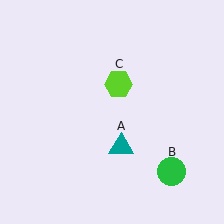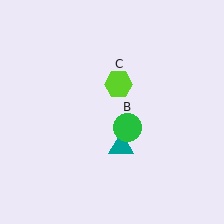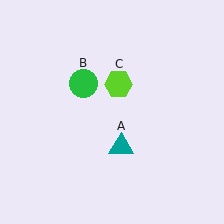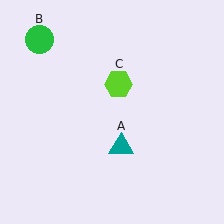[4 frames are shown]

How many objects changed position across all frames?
1 object changed position: green circle (object B).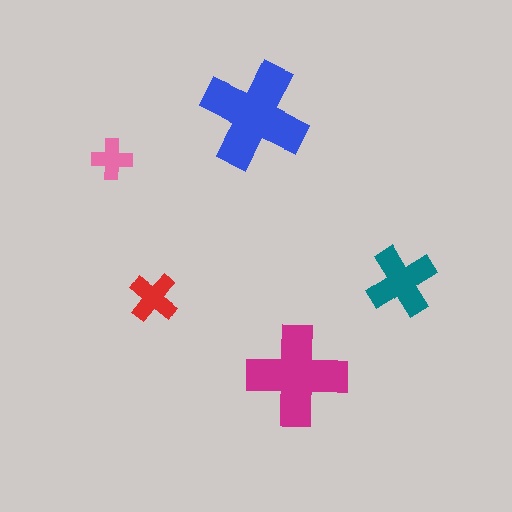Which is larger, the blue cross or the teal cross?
The blue one.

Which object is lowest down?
The magenta cross is bottommost.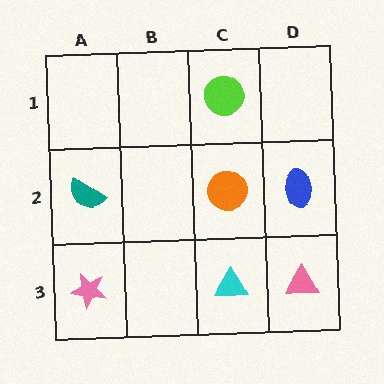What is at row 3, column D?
A pink triangle.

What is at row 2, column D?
A blue ellipse.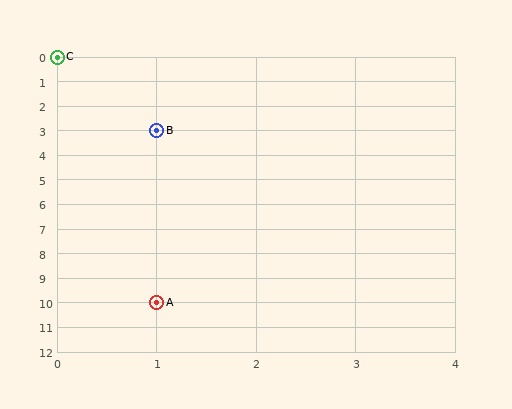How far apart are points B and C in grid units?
Points B and C are 1 column and 3 rows apart (about 3.2 grid units diagonally).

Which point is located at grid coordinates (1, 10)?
Point A is at (1, 10).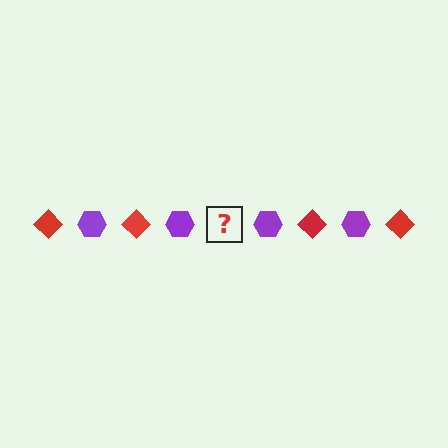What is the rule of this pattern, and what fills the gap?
The rule is that the pattern alternates between red diamond and purple hexagon. The gap should be filled with a red diamond.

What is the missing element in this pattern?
The missing element is a red diamond.